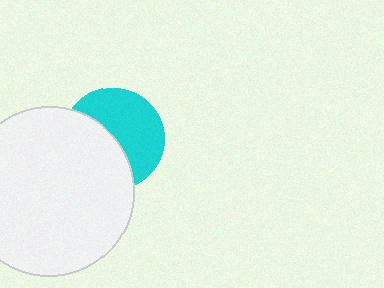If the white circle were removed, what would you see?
You would see the complete cyan circle.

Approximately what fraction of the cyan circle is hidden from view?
Roughly 46% of the cyan circle is hidden behind the white circle.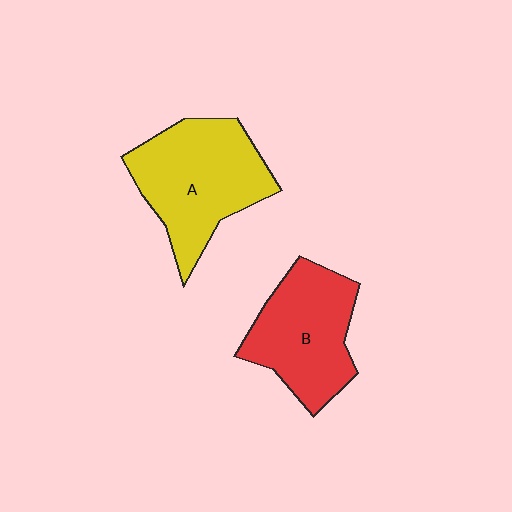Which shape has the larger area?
Shape A (yellow).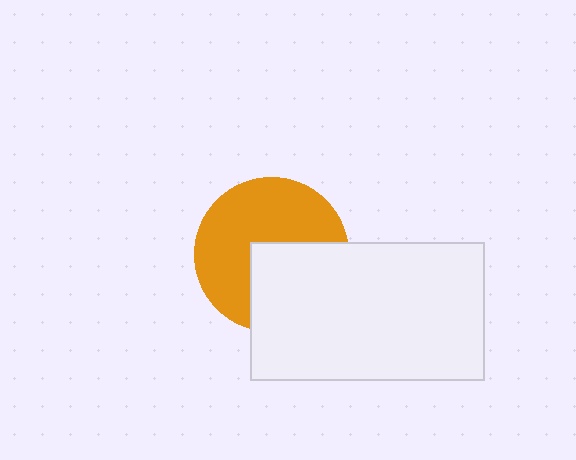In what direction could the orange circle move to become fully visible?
The orange circle could move toward the upper-left. That would shift it out from behind the white rectangle entirely.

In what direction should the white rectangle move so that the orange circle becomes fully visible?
The white rectangle should move toward the lower-right. That is the shortest direction to clear the overlap and leave the orange circle fully visible.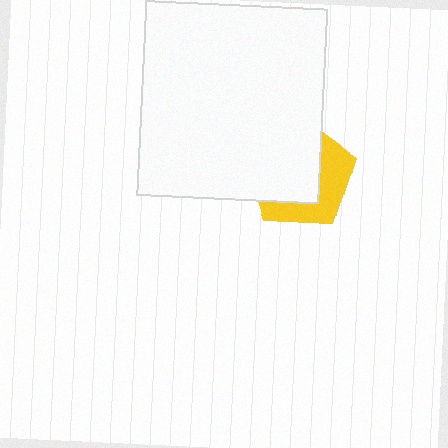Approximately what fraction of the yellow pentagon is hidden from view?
Roughly 60% of the yellow pentagon is hidden behind the white rectangle.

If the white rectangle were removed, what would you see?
You would see the complete yellow pentagon.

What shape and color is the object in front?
The object in front is a white rectangle.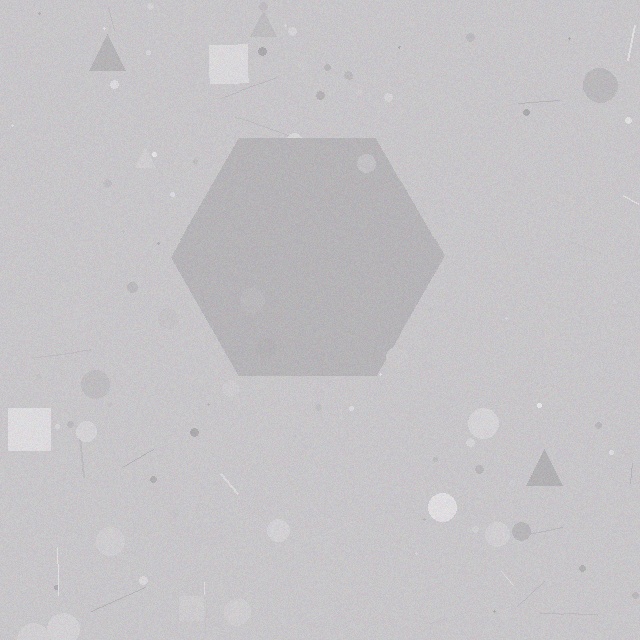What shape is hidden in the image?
A hexagon is hidden in the image.